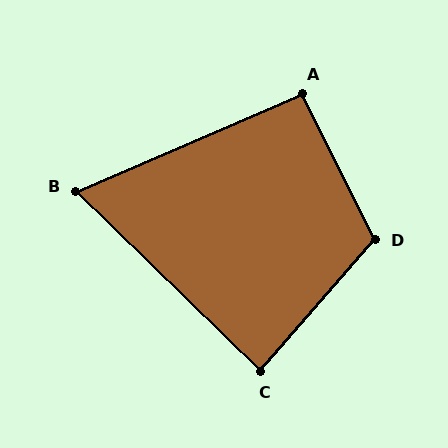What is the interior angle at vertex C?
Approximately 87 degrees (approximately right).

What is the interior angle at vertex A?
Approximately 93 degrees (approximately right).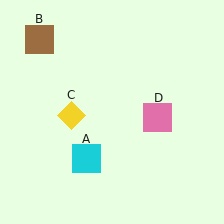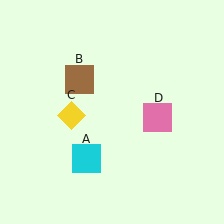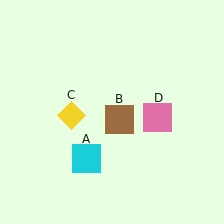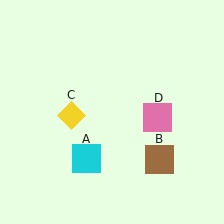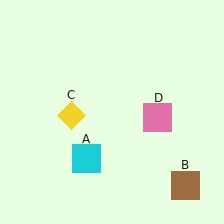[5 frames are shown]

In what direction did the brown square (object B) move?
The brown square (object B) moved down and to the right.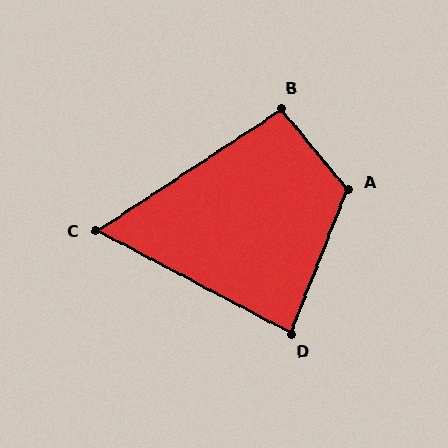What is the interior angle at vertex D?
Approximately 84 degrees (acute).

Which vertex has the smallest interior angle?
C, at approximately 61 degrees.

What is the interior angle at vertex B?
Approximately 96 degrees (obtuse).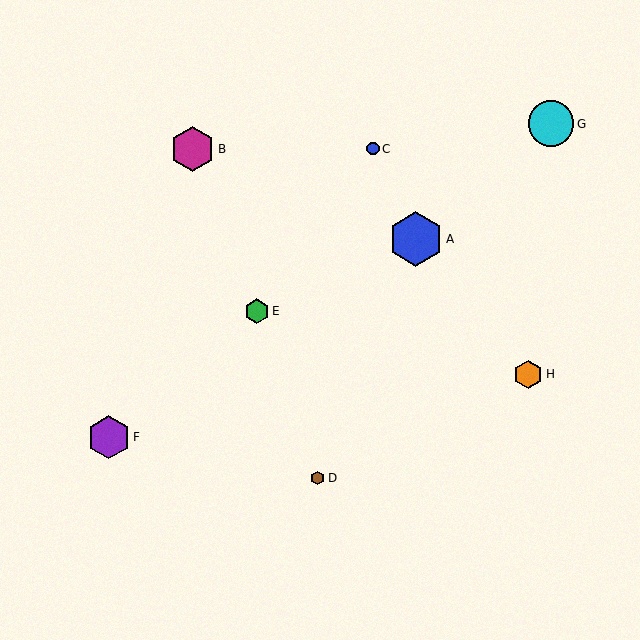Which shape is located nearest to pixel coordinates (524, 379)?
The orange hexagon (labeled H) at (529, 374) is nearest to that location.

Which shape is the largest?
The blue hexagon (labeled A) is the largest.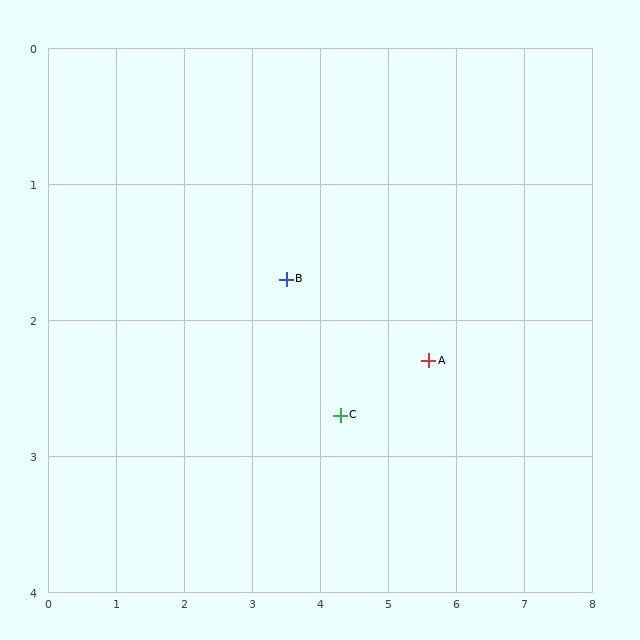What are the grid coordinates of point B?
Point B is at approximately (3.5, 1.7).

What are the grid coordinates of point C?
Point C is at approximately (4.3, 2.7).